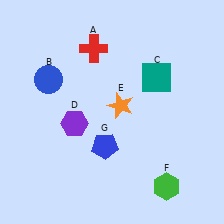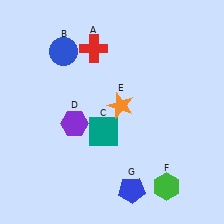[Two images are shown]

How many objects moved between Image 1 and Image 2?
3 objects moved between the two images.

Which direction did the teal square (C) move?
The teal square (C) moved left.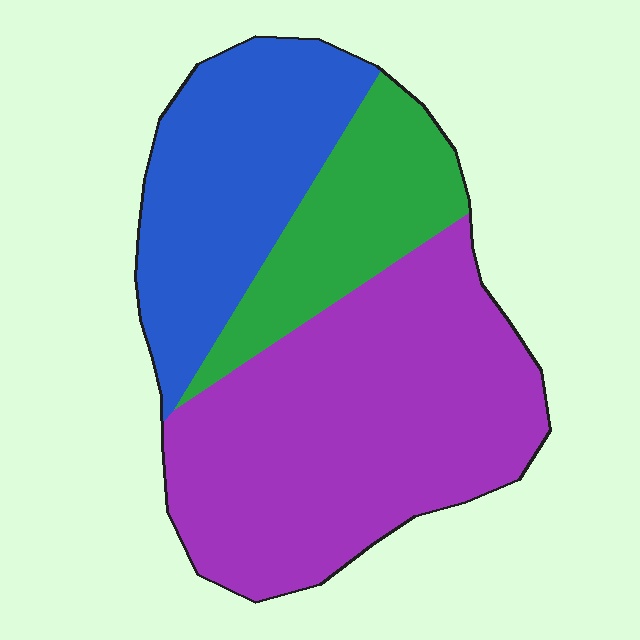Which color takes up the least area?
Green, at roughly 20%.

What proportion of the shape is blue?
Blue covers 29% of the shape.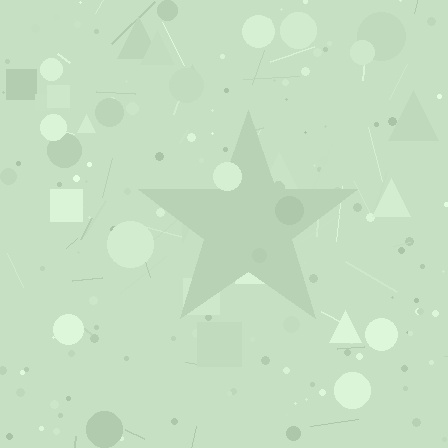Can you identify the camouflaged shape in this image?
The camouflaged shape is a star.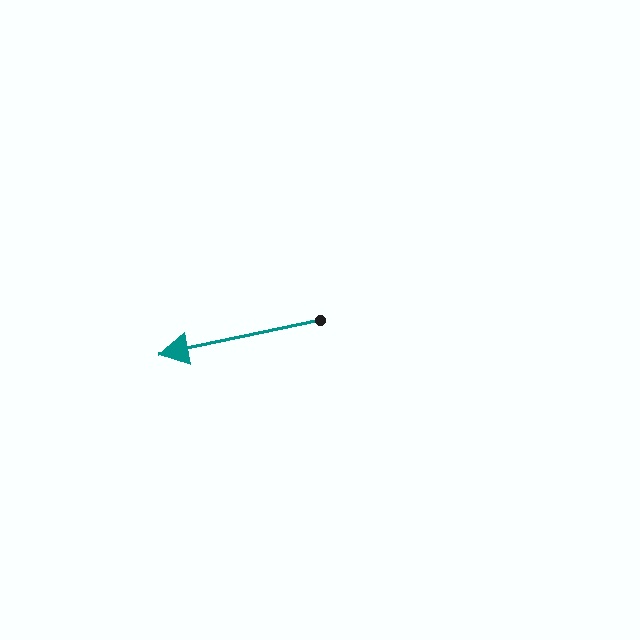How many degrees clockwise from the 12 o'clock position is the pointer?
Approximately 258 degrees.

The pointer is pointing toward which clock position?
Roughly 9 o'clock.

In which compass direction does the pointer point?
West.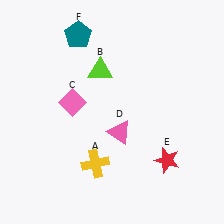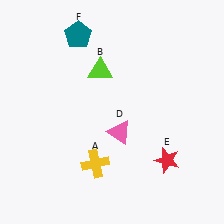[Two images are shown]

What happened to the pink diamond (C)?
The pink diamond (C) was removed in Image 2. It was in the top-left area of Image 1.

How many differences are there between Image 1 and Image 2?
There is 1 difference between the two images.